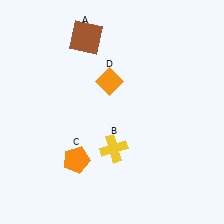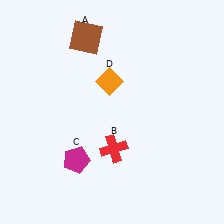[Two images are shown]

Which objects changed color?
B changed from yellow to red. C changed from orange to magenta.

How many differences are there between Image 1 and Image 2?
There are 2 differences between the two images.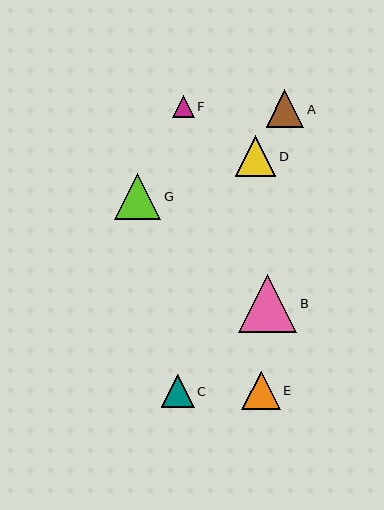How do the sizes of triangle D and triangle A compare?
Triangle D and triangle A are approximately the same size.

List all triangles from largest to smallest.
From largest to smallest: B, G, D, E, A, C, F.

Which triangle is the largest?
Triangle B is the largest with a size of approximately 58 pixels.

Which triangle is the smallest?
Triangle F is the smallest with a size of approximately 21 pixels.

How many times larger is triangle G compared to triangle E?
Triangle G is approximately 1.2 times the size of triangle E.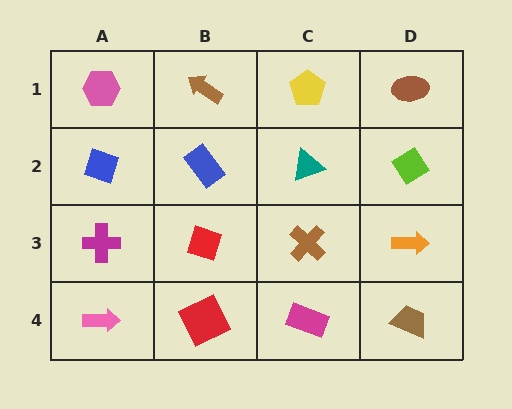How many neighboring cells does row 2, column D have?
3.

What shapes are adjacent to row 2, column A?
A pink hexagon (row 1, column A), a magenta cross (row 3, column A), a blue rectangle (row 2, column B).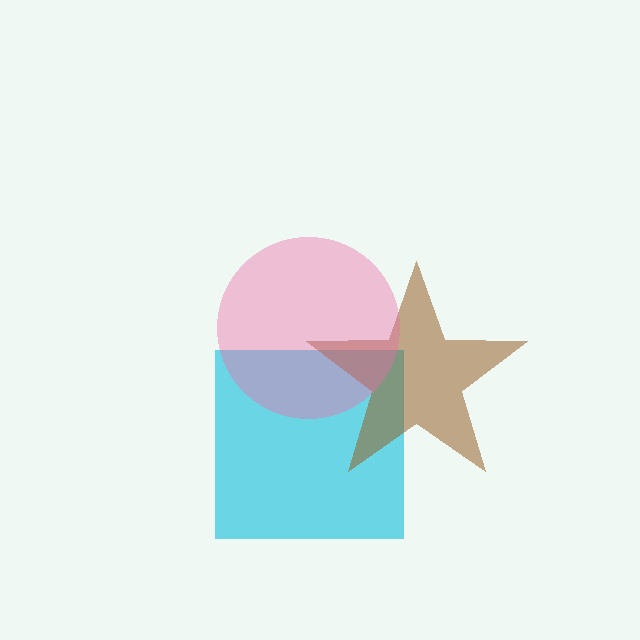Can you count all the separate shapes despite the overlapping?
Yes, there are 3 separate shapes.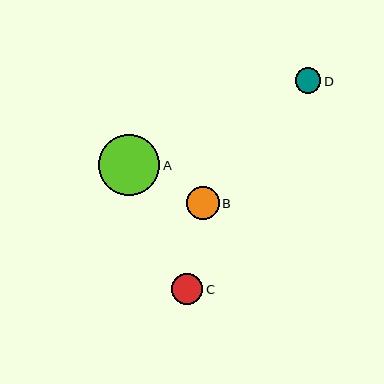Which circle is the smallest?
Circle D is the smallest with a size of approximately 25 pixels.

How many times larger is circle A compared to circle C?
Circle A is approximately 2.0 times the size of circle C.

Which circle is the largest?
Circle A is the largest with a size of approximately 61 pixels.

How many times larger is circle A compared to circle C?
Circle A is approximately 2.0 times the size of circle C.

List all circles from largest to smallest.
From largest to smallest: A, B, C, D.